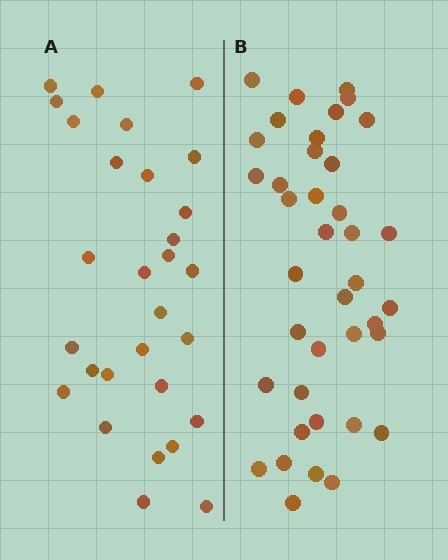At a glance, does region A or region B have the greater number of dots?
Region B (the right region) has more dots.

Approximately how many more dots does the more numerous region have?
Region B has roughly 10 or so more dots than region A.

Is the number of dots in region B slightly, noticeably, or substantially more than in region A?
Region B has noticeably more, but not dramatically so. The ratio is roughly 1.3 to 1.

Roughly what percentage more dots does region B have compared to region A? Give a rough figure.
About 35% more.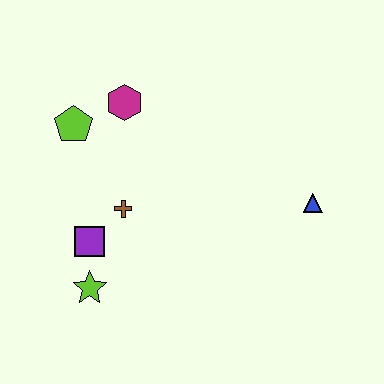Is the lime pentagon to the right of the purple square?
No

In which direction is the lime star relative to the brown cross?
The lime star is below the brown cross.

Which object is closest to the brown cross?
The purple square is closest to the brown cross.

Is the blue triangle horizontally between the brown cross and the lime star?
No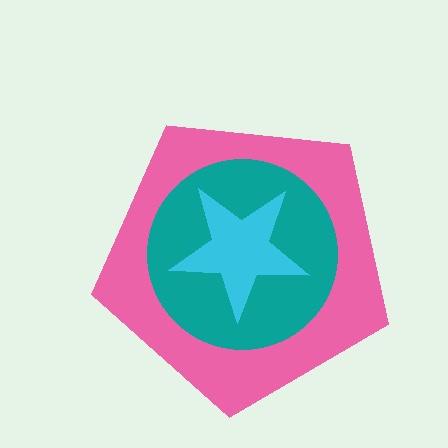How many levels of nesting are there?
3.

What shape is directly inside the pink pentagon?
The teal circle.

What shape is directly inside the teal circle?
The cyan star.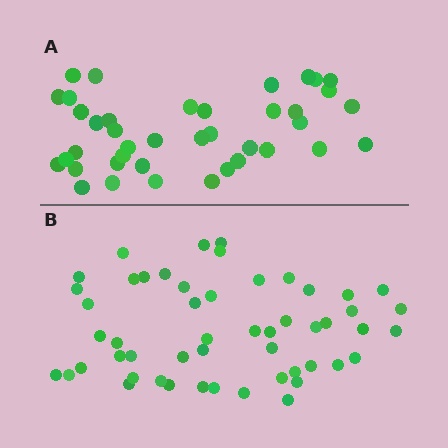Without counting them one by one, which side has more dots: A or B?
Region B (the bottom region) has more dots.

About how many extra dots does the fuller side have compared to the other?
Region B has roughly 12 or so more dots than region A.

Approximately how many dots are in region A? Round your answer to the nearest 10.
About 40 dots.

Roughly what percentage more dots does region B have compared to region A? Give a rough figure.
About 30% more.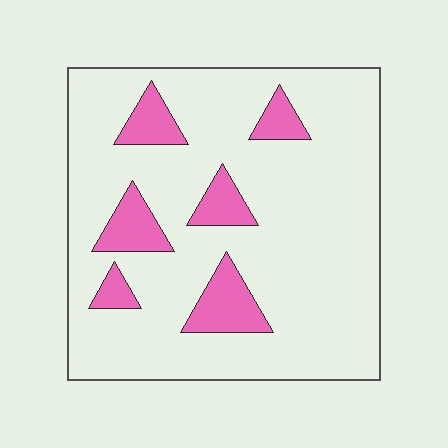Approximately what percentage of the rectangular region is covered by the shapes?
Approximately 15%.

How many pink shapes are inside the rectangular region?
6.